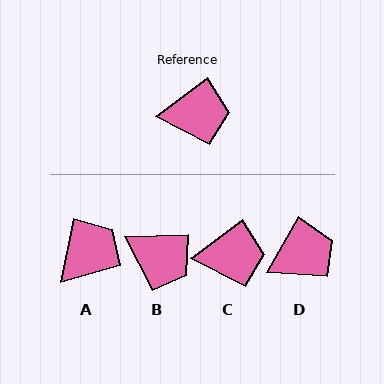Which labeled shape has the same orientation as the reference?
C.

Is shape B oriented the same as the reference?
No, it is off by about 35 degrees.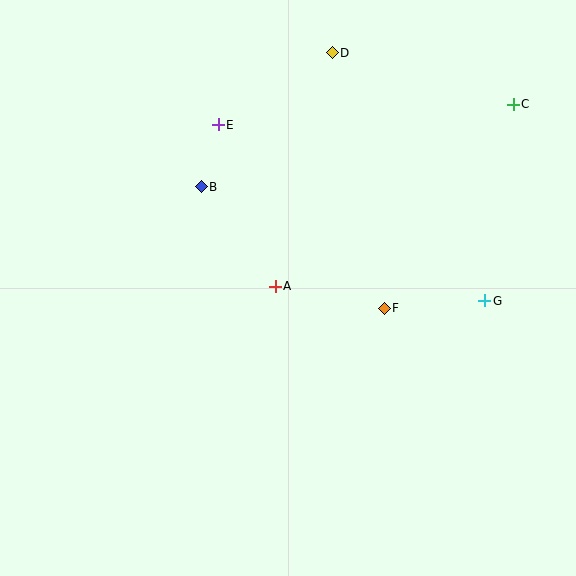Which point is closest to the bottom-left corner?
Point A is closest to the bottom-left corner.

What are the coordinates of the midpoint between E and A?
The midpoint between E and A is at (247, 206).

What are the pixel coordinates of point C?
Point C is at (513, 104).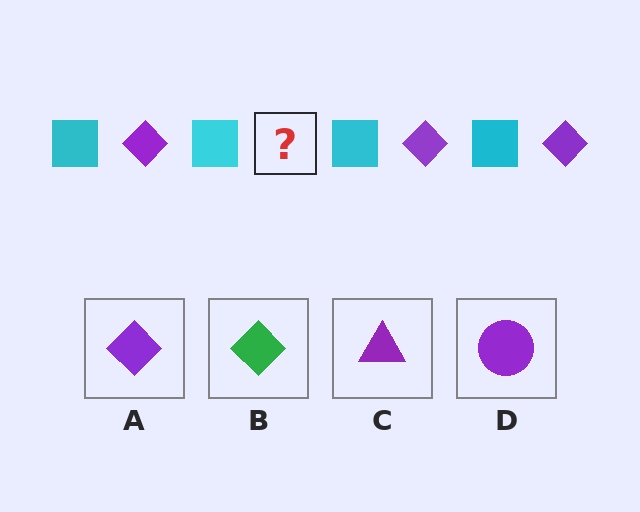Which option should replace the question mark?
Option A.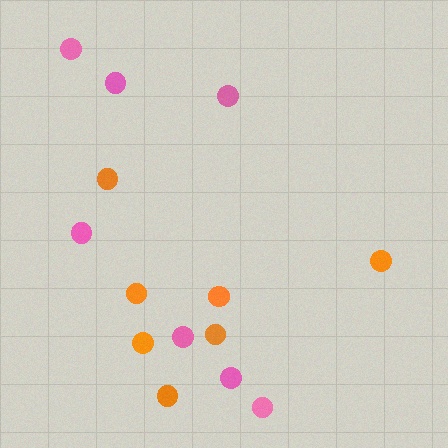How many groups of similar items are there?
There are 2 groups: one group of pink circles (7) and one group of orange circles (7).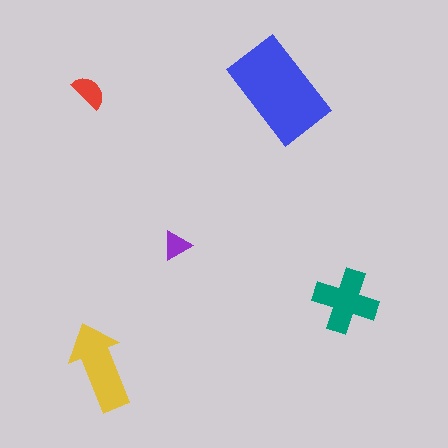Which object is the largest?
The blue rectangle.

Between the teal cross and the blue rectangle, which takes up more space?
The blue rectangle.